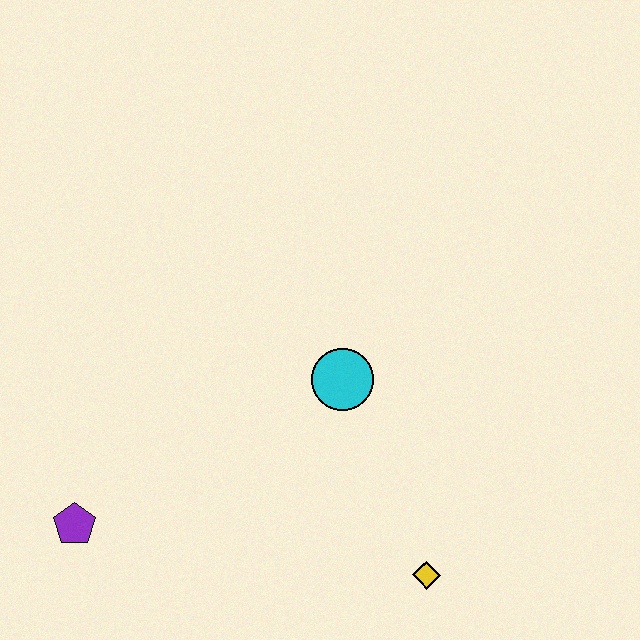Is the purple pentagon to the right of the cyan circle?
No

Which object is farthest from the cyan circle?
The purple pentagon is farthest from the cyan circle.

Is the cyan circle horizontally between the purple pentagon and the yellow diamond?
Yes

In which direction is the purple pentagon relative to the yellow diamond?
The purple pentagon is to the left of the yellow diamond.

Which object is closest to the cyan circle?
The yellow diamond is closest to the cyan circle.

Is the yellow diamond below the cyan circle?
Yes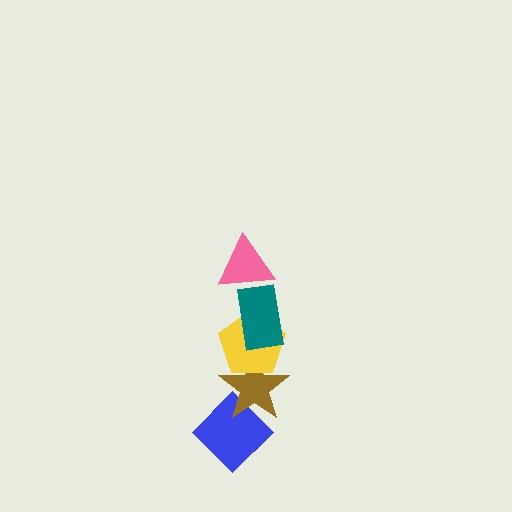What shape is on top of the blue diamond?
The brown star is on top of the blue diamond.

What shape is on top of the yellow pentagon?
The teal rectangle is on top of the yellow pentagon.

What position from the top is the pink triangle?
The pink triangle is 1st from the top.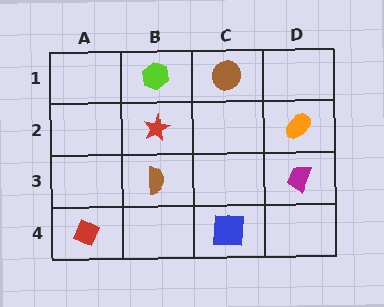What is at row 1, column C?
A brown circle.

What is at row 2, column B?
A red star.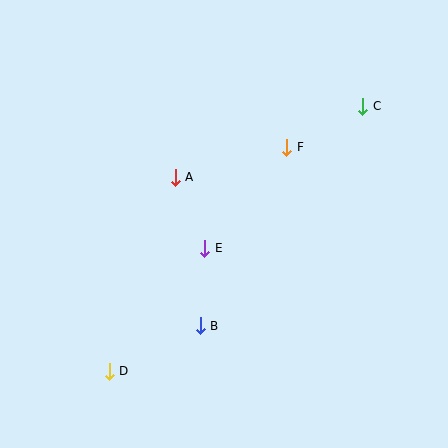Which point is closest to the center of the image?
Point E at (205, 248) is closest to the center.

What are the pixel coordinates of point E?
Point E is at (205, 248).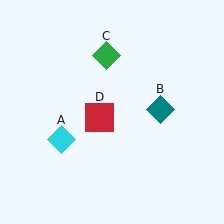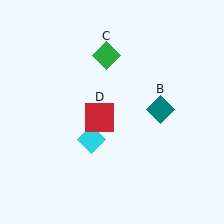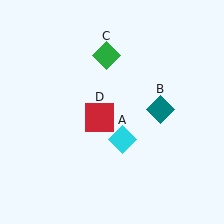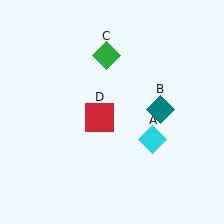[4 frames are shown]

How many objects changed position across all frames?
1 object changed position: cyan diamond (object A).